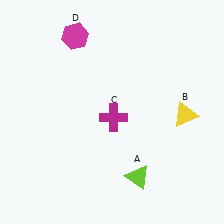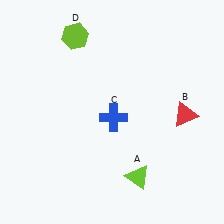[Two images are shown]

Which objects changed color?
B changed from yellow to red. C changed from magenta to blue. D changed from magenta to lime.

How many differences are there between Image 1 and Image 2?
There are 3 differences between the two images.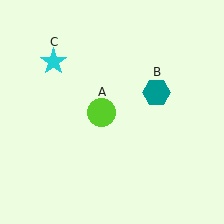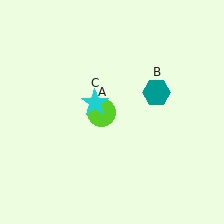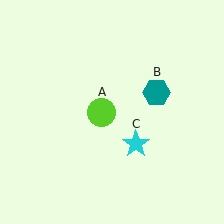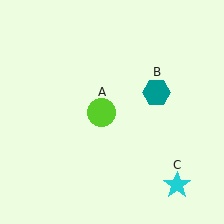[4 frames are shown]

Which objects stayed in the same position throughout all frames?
Lime circle (object A) and teal hexagon (object B) remained stationary.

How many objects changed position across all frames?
1 object changed position: cyan star (object C).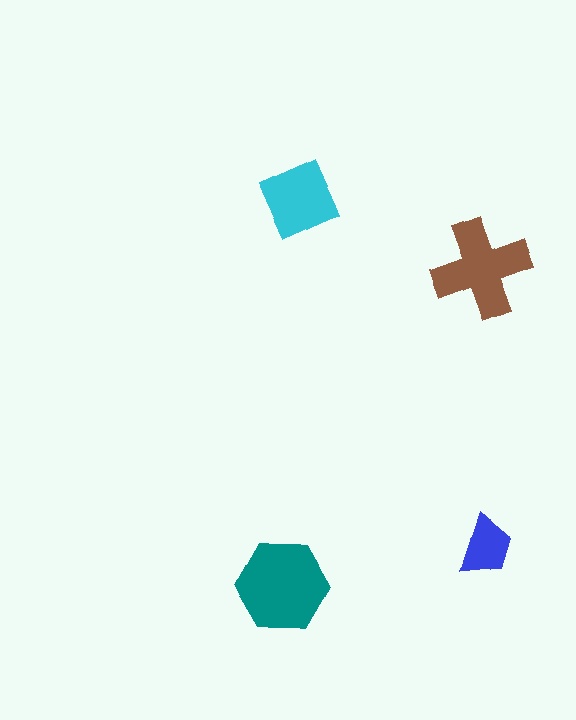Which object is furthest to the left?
The teal hexagon is leftmost.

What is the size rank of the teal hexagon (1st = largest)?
1st.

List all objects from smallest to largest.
The blue trapezoid, the cyan square, the brown cross, the teal hexagon.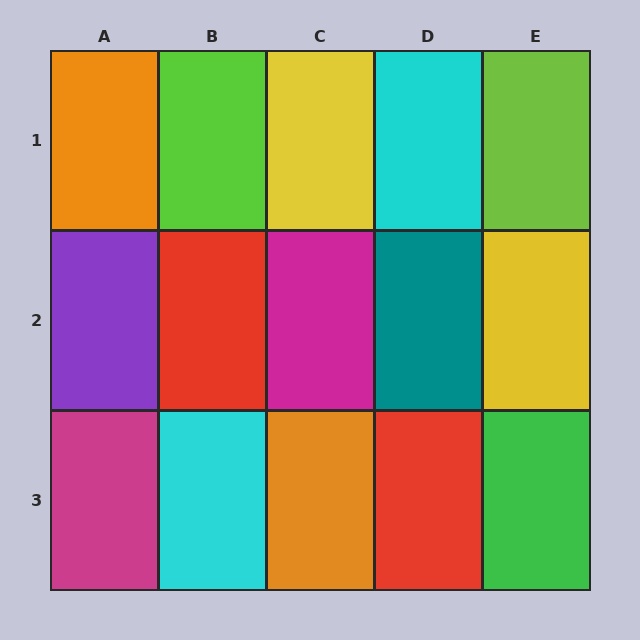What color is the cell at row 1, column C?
Yellow.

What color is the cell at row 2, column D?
Teal.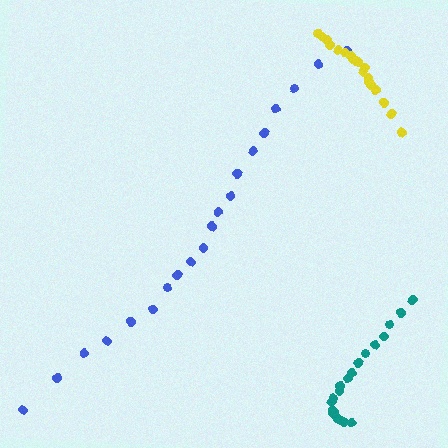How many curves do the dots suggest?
There are 3 distinct paths.